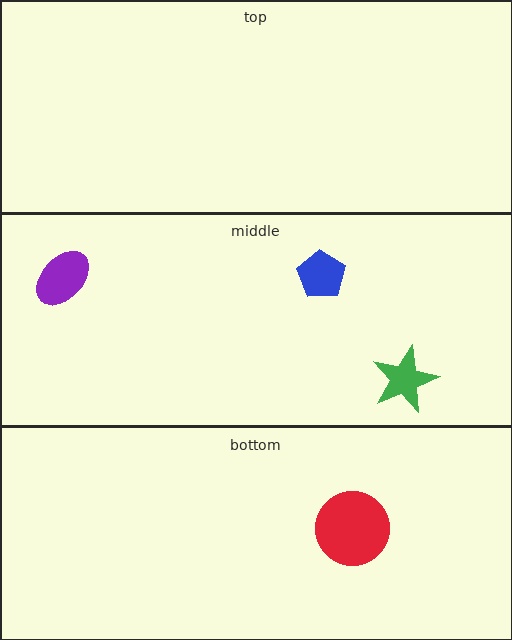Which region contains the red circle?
The bottom region.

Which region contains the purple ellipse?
The middle region.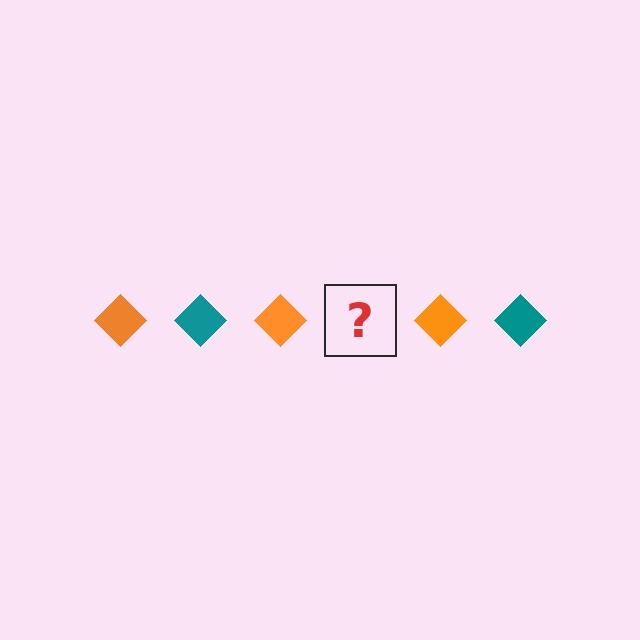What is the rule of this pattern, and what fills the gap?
The rule is that the pattern cycles through orange, teal diamonds. The gap should be filled with a teal diamond.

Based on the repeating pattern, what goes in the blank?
The blank should be a teal diamond.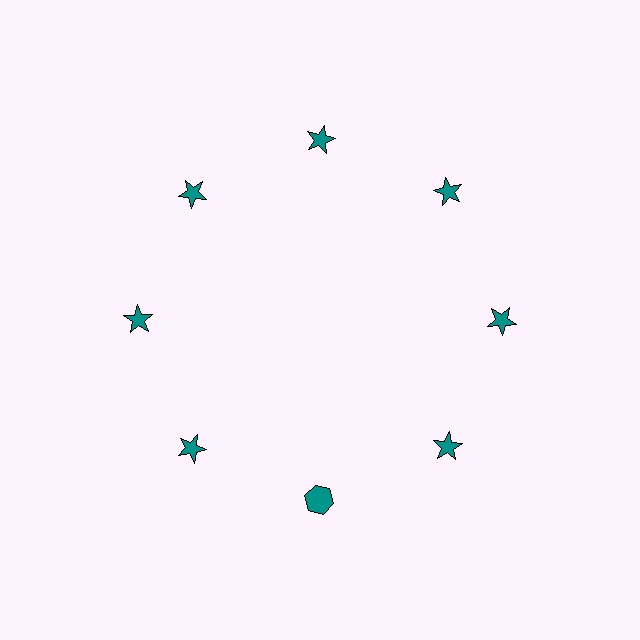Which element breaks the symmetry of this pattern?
The teal hexagon at roughly the 6 o'clock position breaks the symmetry. All other shapes are teal stars.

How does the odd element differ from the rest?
It has a different shape: hexagon instead of star.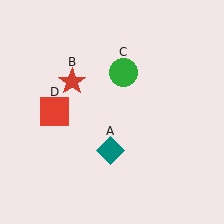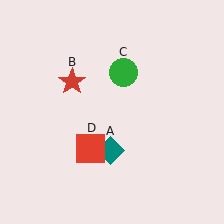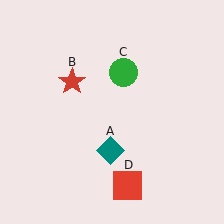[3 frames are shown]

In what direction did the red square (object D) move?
The red square (object D) moved down and to the right.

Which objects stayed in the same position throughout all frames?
Teal diamond (object A) and red star (object B) and green circle (object C) remained stationary.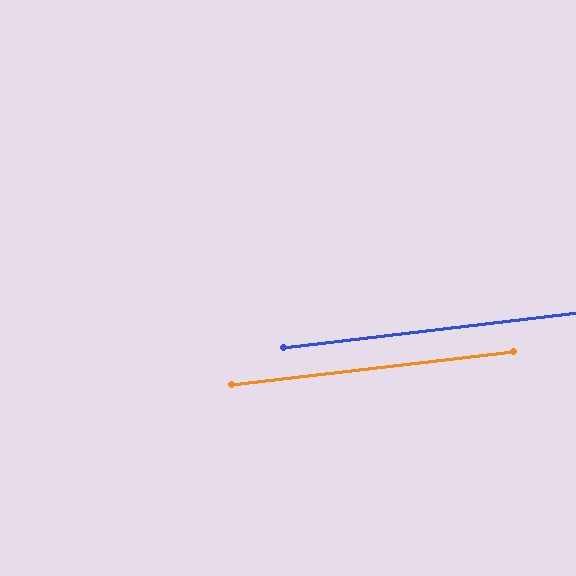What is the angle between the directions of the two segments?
Approximately 0 degrees.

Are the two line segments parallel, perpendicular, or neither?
Parallel — their directions differ by only 0.1°.